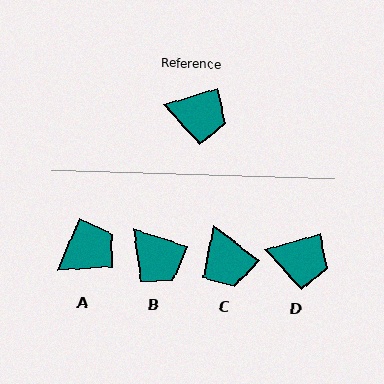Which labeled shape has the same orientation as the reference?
D.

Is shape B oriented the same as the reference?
No, it is off by about 35 degrees.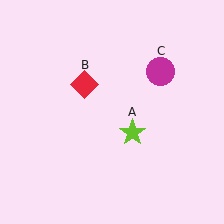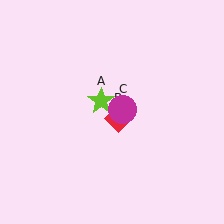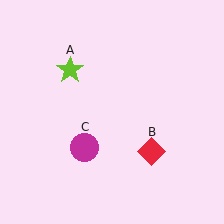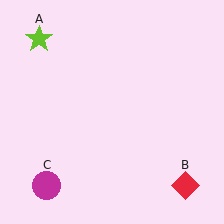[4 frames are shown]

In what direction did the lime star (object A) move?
The lime star (object A) moved up and to the left.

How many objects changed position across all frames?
3 objects changed position: lime star (object A), red diamond (object B), magenta circle (object C).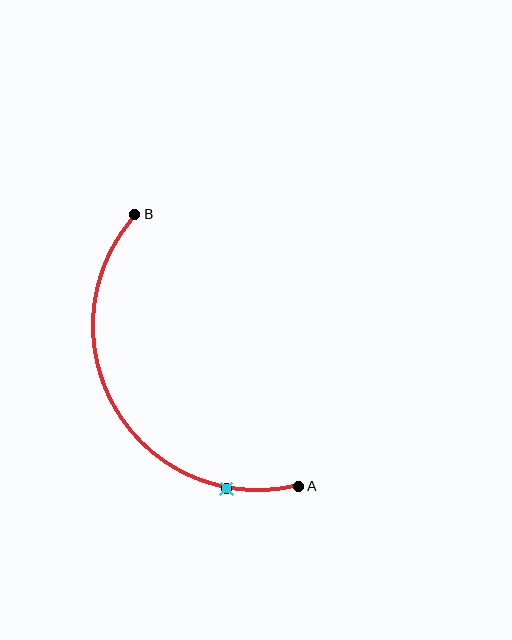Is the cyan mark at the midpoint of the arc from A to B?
No. The cyan mark lies on the arc but is closer to endpoint A. The arc midpoint would be at the point on the curve equidistant along the arc from both A and B.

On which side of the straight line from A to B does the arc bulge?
The arc bulges to the left of the straight line connecting A and B.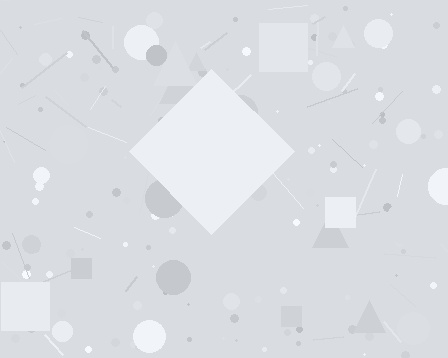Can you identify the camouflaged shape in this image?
The camouflaged shape is a diamond.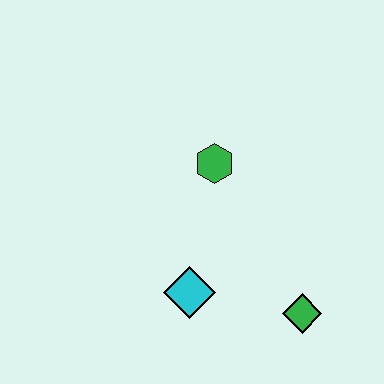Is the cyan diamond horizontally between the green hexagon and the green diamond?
No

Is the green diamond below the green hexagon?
Yes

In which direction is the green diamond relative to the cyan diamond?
The green diamond is to the right of the cyan diamond.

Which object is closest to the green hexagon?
The cyan diamond is closest to the green hexagon.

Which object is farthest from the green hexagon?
The green diamond is farthest from the green hexagon.